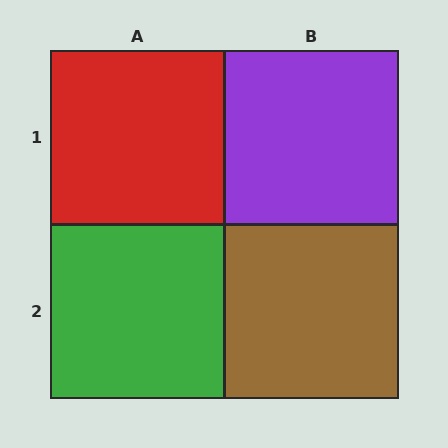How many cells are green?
1 cell is green.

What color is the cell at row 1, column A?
Red.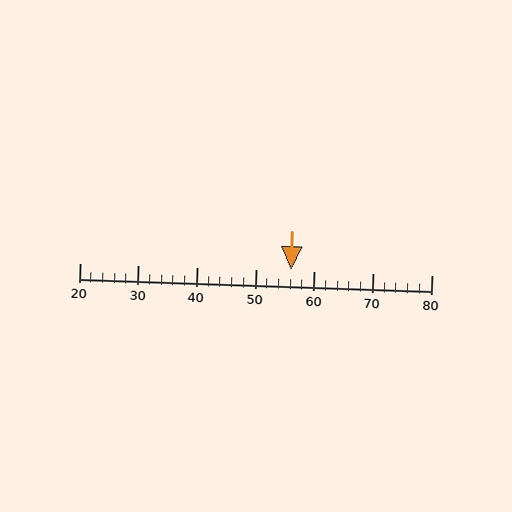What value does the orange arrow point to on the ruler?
The orange arrow points to approximately 56.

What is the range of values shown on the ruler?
The ruler shows values from 20 to 80.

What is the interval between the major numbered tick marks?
The major tick marks are spaced 10 units apart.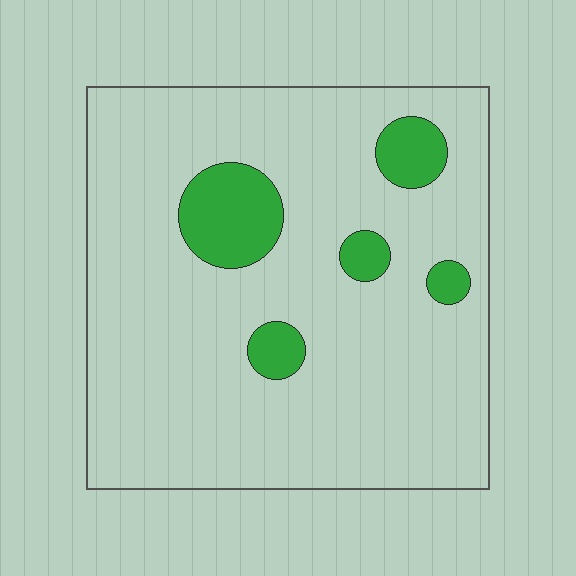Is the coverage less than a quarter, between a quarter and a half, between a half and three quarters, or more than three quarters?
Less than a quarter.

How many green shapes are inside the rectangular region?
5.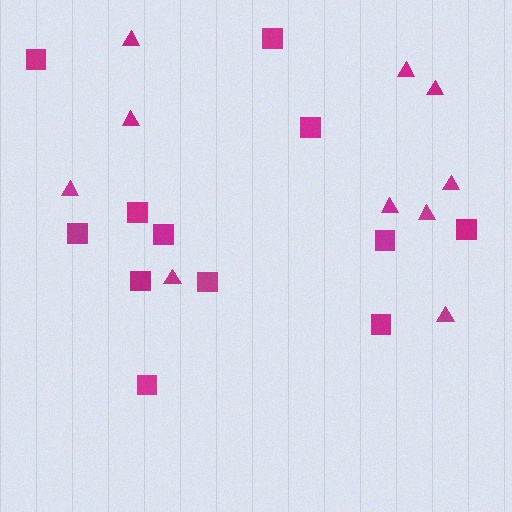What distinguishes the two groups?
There are 2 groups: one group of squares (12) and one group of triangles (10).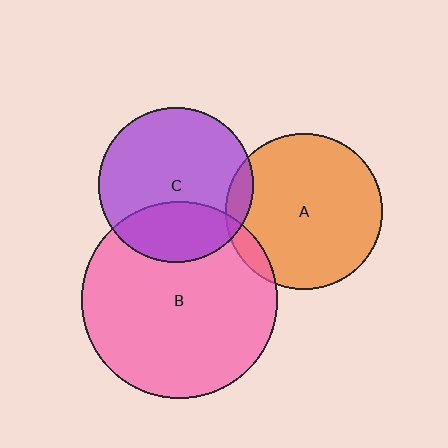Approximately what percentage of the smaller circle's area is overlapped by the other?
Approximately 5%.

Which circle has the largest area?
Circle B (pink).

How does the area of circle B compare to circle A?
Approximately 1.6 times.